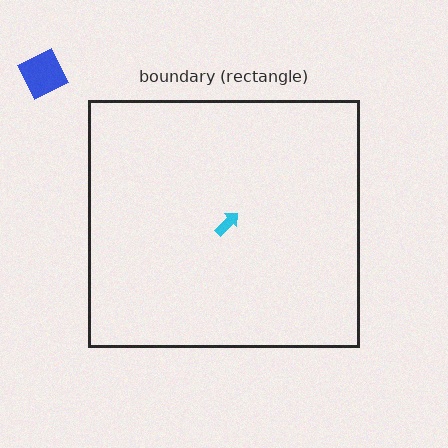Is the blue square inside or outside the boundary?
Outside.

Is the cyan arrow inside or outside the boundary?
Inside.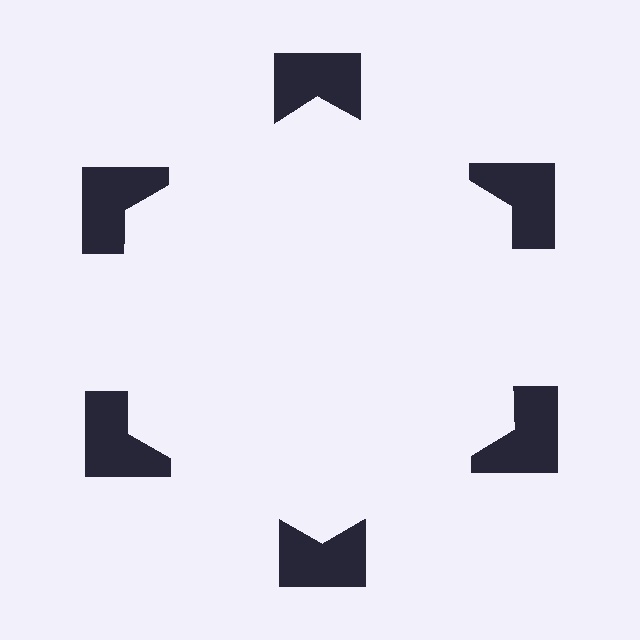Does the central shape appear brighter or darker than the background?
It typically appears slightly brighter than the background, even though no actual brightness change is drawn.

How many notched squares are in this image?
There are 6 — one at each vertex of the illusory hexagon.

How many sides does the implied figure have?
6 sides.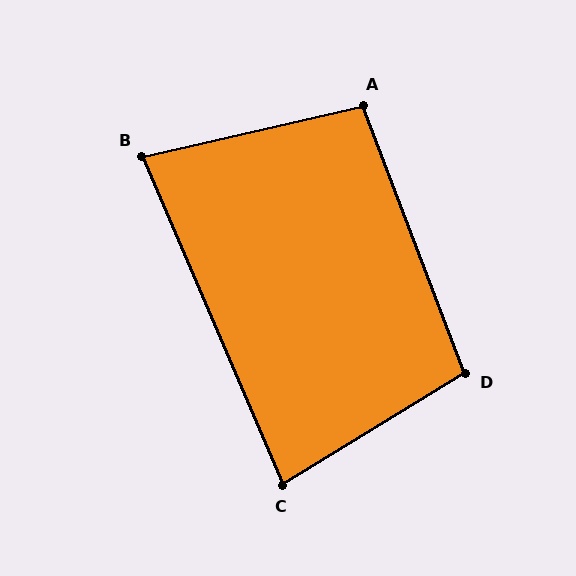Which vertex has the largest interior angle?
D, at approximately 100 degrees.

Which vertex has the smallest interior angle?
B, at approximately 80 degrees.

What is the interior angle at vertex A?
Approximately 98 degrees (obtuse).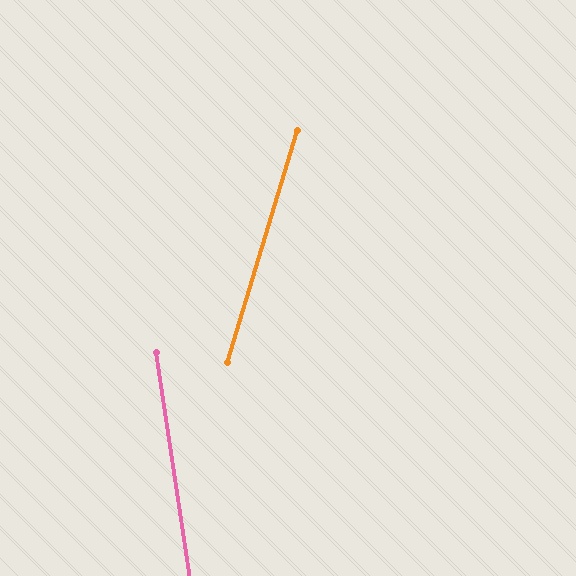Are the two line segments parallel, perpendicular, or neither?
Neither parallel nor perpendicular — they differ by about 25°.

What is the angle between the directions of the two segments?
Approximately 25 degrees.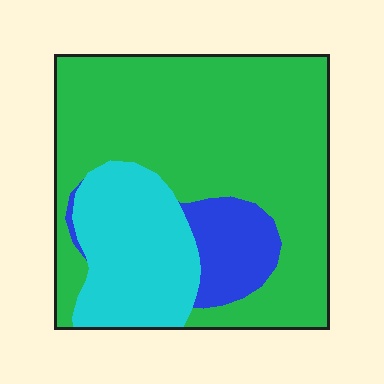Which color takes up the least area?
Blue, at roughly 10%.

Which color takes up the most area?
Green, at roughly 65%.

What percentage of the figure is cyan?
Cyan covers 23% of the figure.